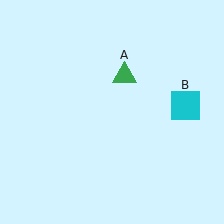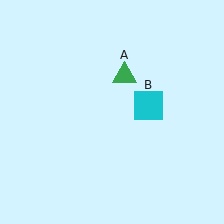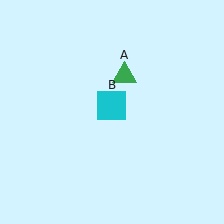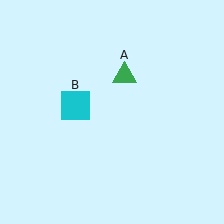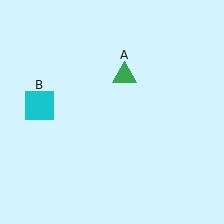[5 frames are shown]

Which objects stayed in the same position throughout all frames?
Green triangle (object A) remained stationary.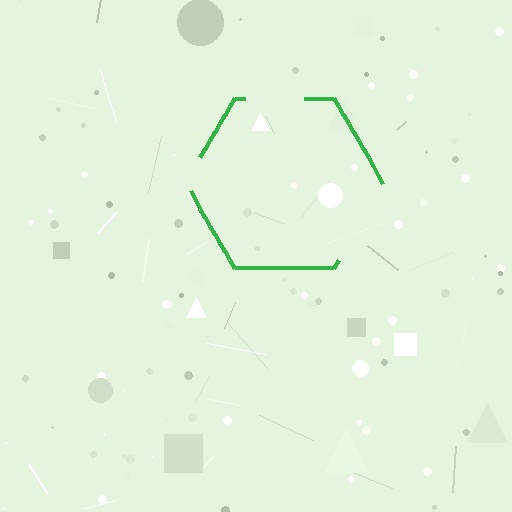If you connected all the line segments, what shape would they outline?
They would outline a hexagon.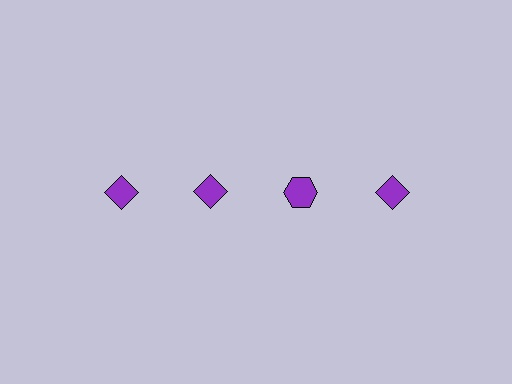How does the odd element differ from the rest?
It has a different shape: hexagon instead of diamond.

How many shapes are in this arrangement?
There are 4 shapes arranged in a grid pattern.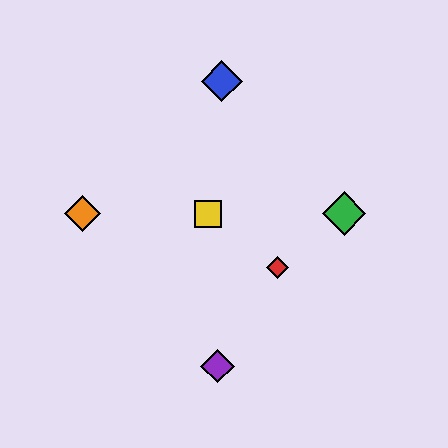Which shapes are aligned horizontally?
The green diamond, the yellow square, the orange diamond are aligned horizontally.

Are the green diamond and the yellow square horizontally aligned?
Yes, both are at y≈214.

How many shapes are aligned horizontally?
3 shapes (the green diamond, the yellow square, the orange diamond) are aligned horizontally.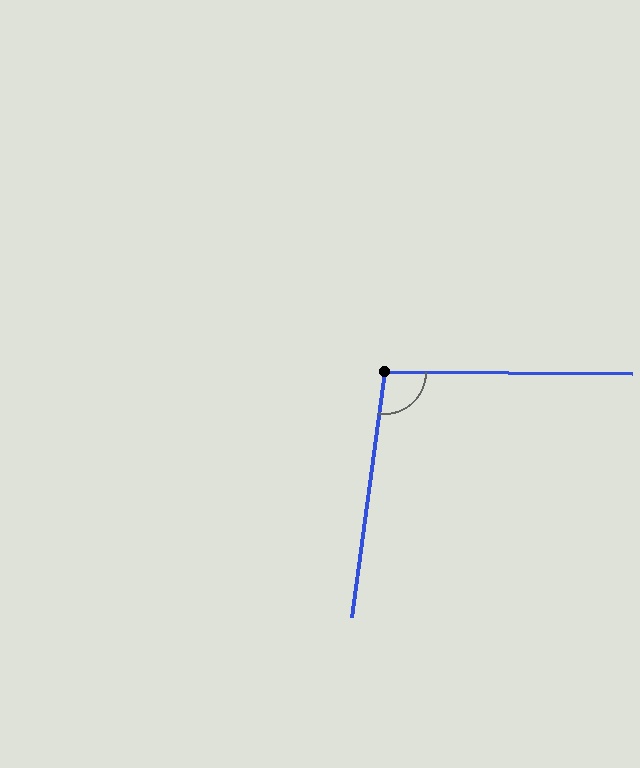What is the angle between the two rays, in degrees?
Approximately 97 degrees.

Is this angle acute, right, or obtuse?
It is obtuse.